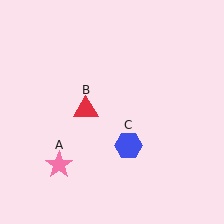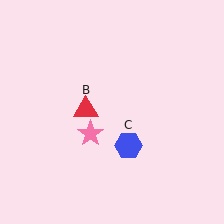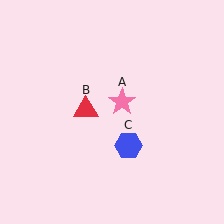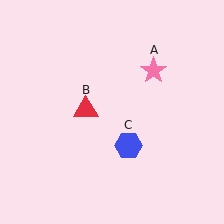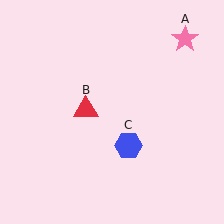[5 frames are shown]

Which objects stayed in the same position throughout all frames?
Red triangle (object B) and blue hexagon (object C) remained stationary.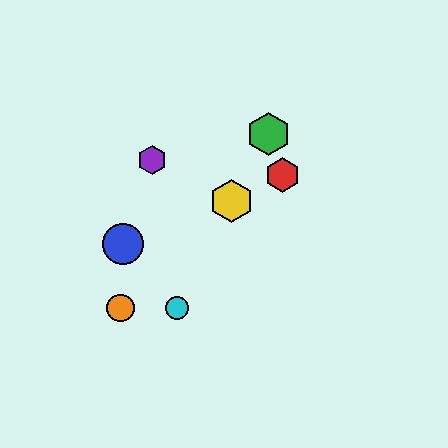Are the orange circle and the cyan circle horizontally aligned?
Yes, both are at y≈308.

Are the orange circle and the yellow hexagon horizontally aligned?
No, the orange circle is at y≈308 and the yellow hexagon is at y≈201.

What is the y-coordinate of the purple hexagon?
The purple hexagon is at y≈160.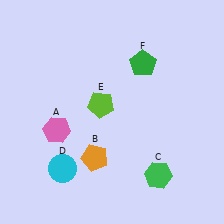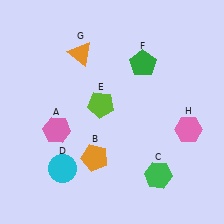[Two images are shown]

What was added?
An orange triangle (G), a pink hexagon (H) were added in Image 2.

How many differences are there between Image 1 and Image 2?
There are 2 differences between the two images.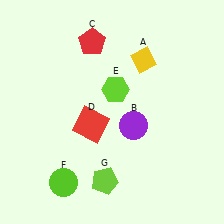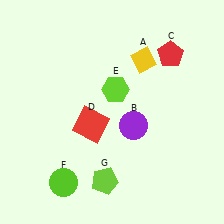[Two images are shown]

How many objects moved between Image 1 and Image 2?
1 object moved between the two images.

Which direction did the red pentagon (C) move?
The red pentagon (C) moved right.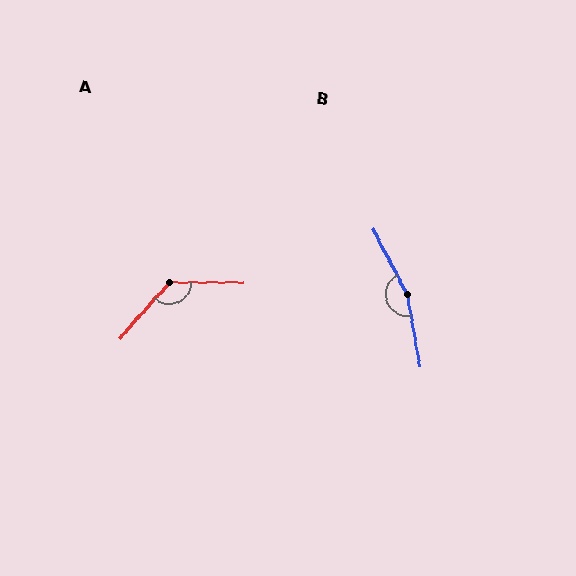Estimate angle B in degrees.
Approximately 162 degrees.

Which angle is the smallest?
A, at approximately 132 degrees.